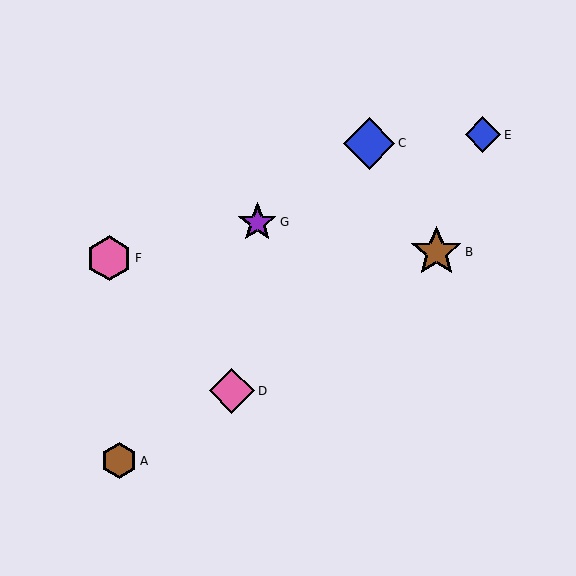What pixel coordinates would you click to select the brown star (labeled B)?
Click at (436, 252) to select the brown star B.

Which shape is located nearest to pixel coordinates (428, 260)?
The brown star (labeled B) at (436, 252) is nearest to that location.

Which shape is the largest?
The blue diamond (labeled C) is the largest.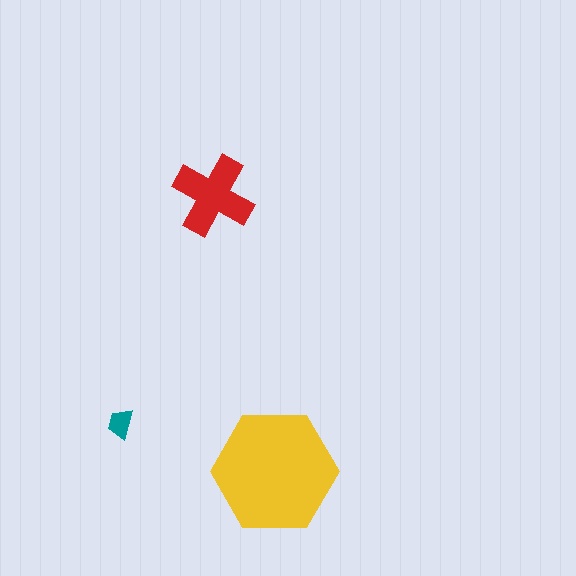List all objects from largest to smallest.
The yellow hexagon, the red cross, the teal trapezoid.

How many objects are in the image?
There are 3 objects in the image.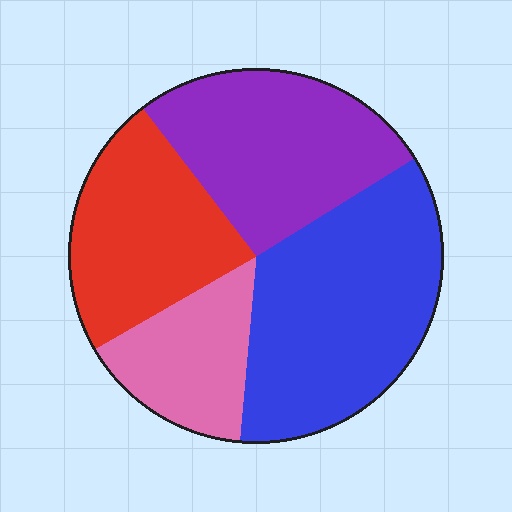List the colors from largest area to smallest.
From largest to smallest: blue, purple, red, pink.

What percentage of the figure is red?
Red takes up about one quarter (1/4) of the figure.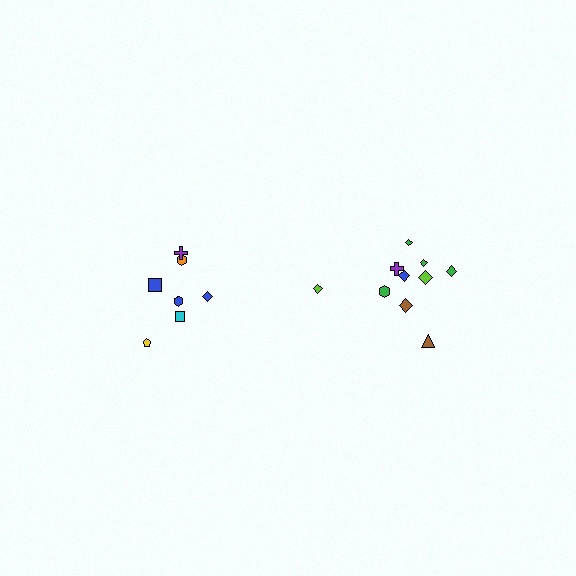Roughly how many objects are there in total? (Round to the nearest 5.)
Roughly 20 objects in total.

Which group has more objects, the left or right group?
The right group.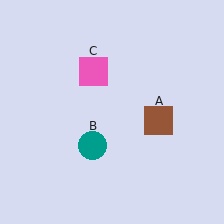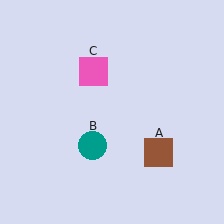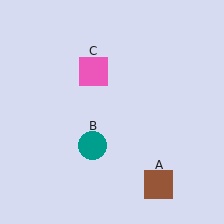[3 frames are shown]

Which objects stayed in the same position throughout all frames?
Teal circle (object B) and pink square (object C) remained stationary.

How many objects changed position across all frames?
1 object changed position: brown square (object A).